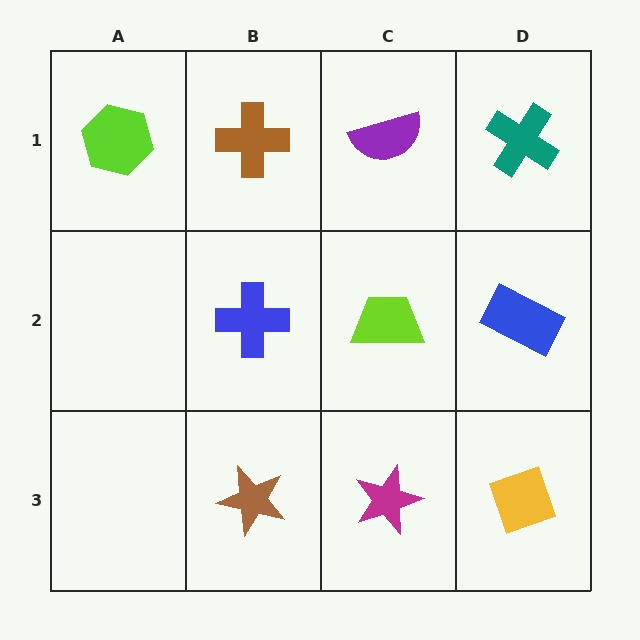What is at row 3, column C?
A magenta star.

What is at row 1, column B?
A brown cross.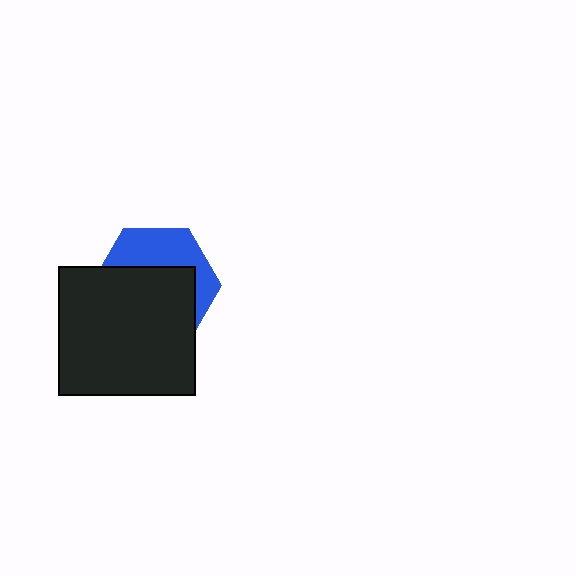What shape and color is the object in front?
The object in front is a black rectangle.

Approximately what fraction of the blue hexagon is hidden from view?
Roughly 62% of the blue hexagon is hidden behind the black rectangle.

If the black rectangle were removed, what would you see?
You would see the complete blue hexagon.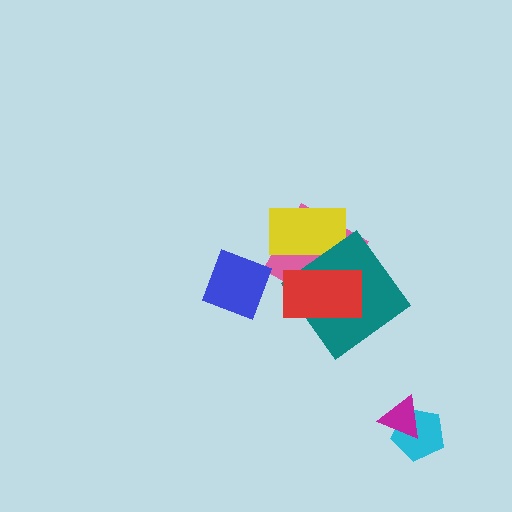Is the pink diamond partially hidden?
Yes, it is partially covered by another shape.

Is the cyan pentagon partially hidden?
Yes, it is partially covered by another shape.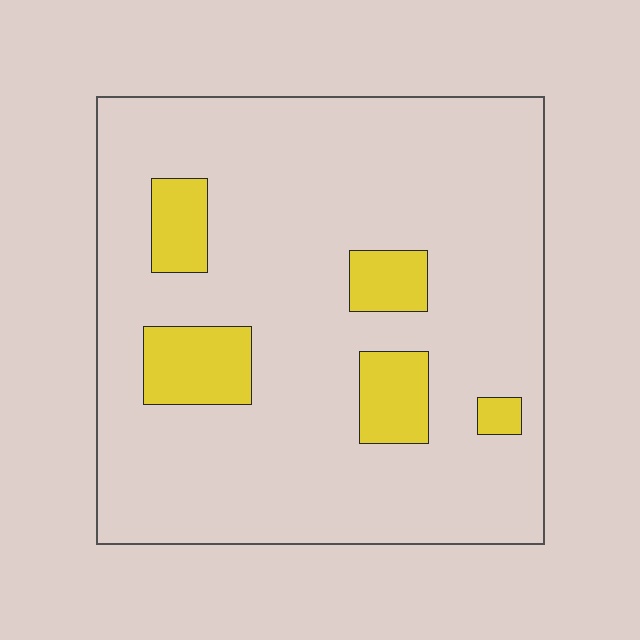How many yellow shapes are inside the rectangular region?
5.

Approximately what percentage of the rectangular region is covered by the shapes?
Approximately 15%.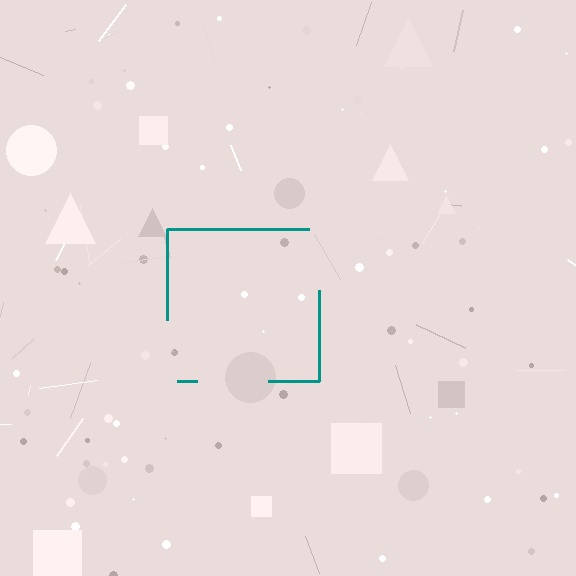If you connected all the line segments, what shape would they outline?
They would outline a square.